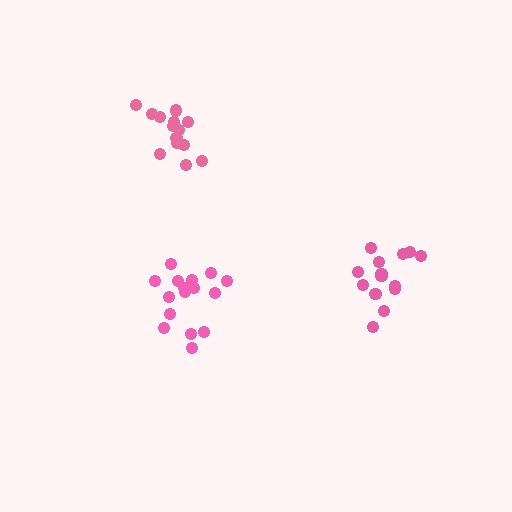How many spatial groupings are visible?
There are 3 spatial groupings.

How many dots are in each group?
Group 1: 16 dots, Group 2: 15 dots, Group 3: 15 dots (46 total).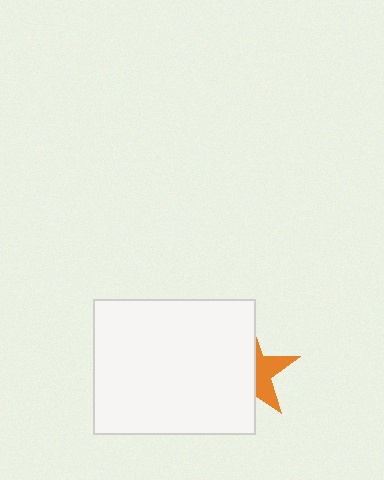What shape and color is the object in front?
The object in front is a white rectangle.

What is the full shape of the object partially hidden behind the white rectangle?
The partially hidden object is an orange star.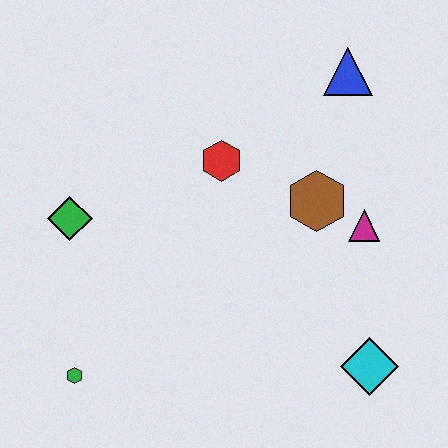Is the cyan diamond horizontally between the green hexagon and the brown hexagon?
No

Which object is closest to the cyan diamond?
The magenta triangle is closest to the cyan diamond.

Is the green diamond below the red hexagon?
Yes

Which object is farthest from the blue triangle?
The green hexagon is farthest from the blue triangle.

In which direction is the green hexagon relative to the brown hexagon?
The green hexagon is to the left of the brown hexagon.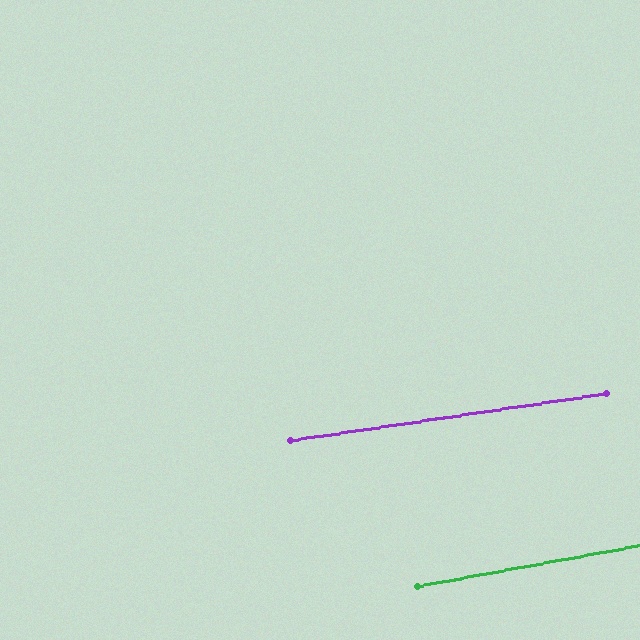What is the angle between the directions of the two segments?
Approximately 2 degrees.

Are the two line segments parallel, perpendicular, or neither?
Parallel — their directions differ by only 1.9°.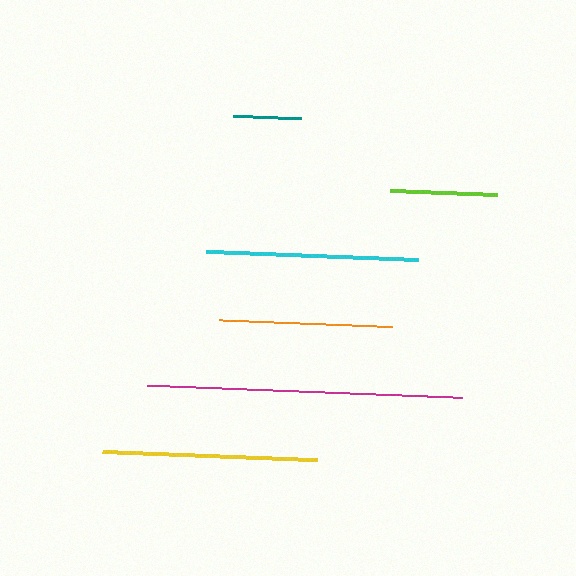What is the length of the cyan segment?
The cyan segment is approximately 213 pixels long.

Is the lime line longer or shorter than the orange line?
The orange line is longer than the lime line.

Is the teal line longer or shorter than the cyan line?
The cyan line is longer than the teal line.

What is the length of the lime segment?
The lime segment is approximately 108 pixels long.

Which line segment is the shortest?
The teal line is the shortest at approximately 68 pixels.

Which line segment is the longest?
The magenta line is the longest at approximately 316 pixels.